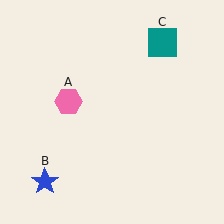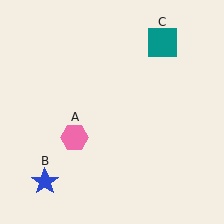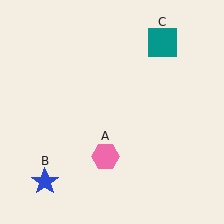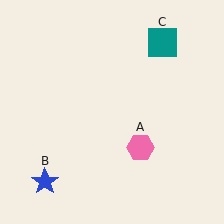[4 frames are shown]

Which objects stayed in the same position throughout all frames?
Blue star (object B) and teal square (object C) remained stationary.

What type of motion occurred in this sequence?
The pink hexagon (object A) rotated counterclockwise around the center of the scene.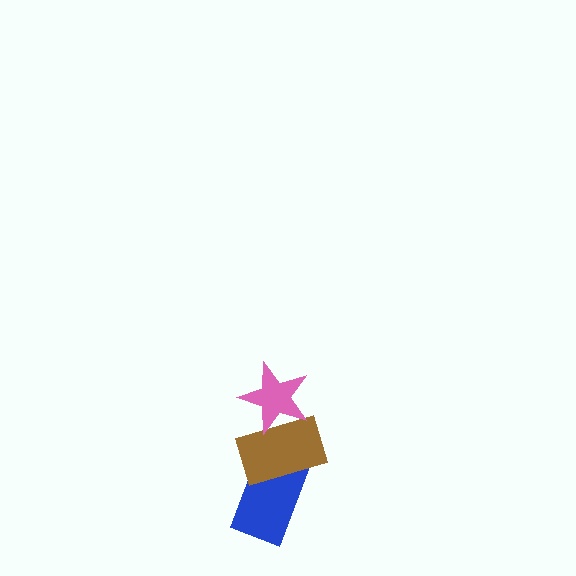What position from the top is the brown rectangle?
The brown rectangle is 2nd from the top.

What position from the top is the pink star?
The pink star is 1st from the top.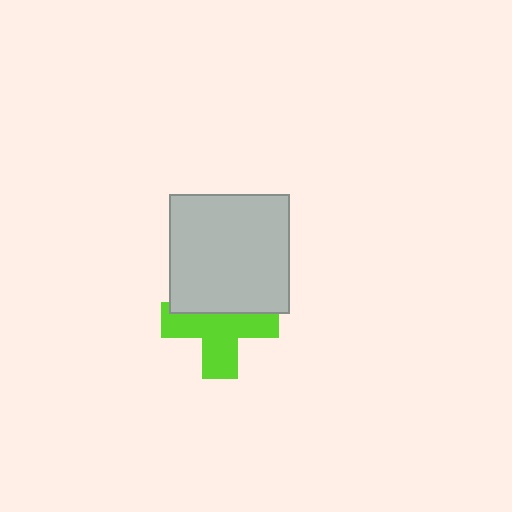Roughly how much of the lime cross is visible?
About half of it is visible (roughly 62%).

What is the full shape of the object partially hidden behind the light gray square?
The partially hidden object is a lime cross.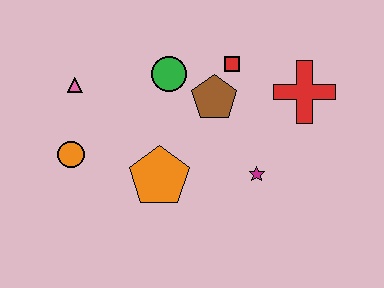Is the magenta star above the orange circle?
No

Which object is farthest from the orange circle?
The red cross is farthest from the orange circle.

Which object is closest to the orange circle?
The pink triangle is closest to the orange circle.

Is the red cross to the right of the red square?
Yes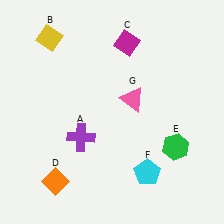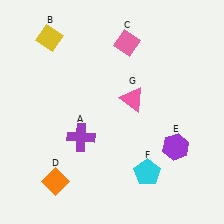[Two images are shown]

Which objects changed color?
C changed from magenta to pink. E changed from green to purple.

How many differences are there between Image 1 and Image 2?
There are 2 differences between the two images.